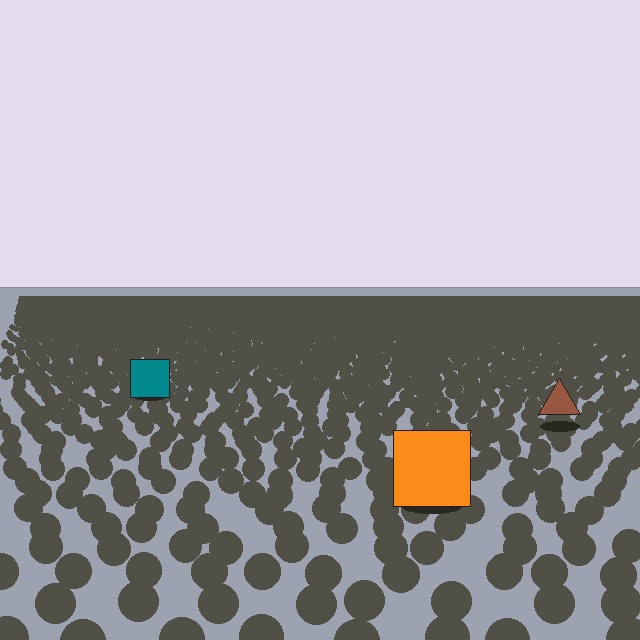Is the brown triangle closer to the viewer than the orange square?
No. The orange square is closer — you can tell from the texture gradient: the ground texture is coarser near it.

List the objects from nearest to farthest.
From nearest to farthest: the orange square, the brown triangle, the teal square.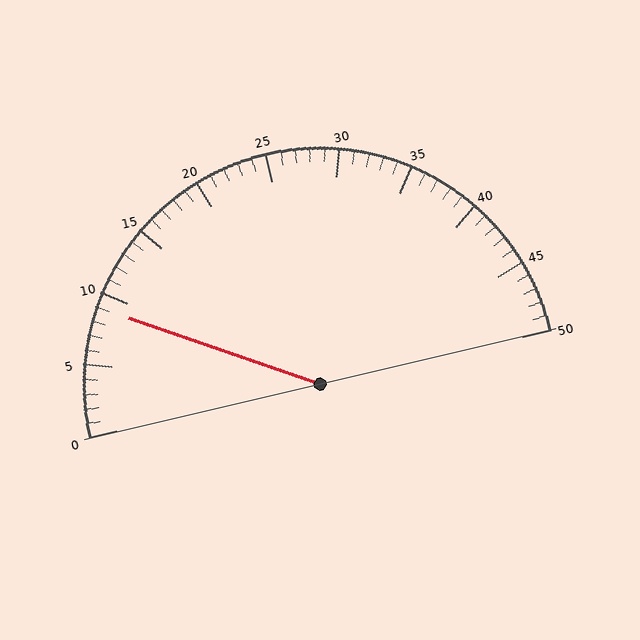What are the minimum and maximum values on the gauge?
The gauge ranges from 0 to 50.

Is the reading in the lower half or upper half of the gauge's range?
The reading is in the lower half of the range (0 to 50).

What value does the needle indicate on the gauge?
The needle indicates approximately 9.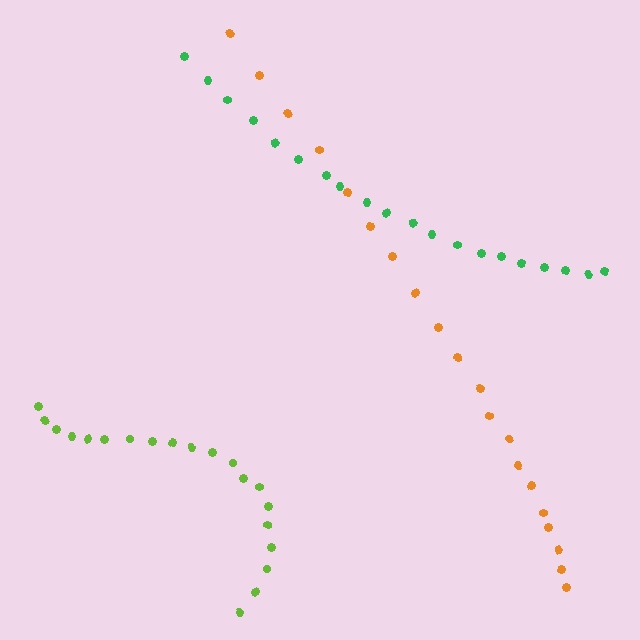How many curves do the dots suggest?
There are 3 distinct paths.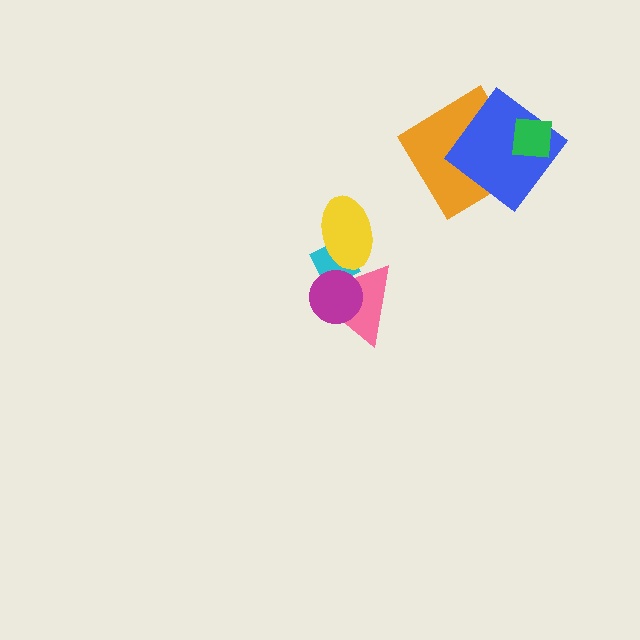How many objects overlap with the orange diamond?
1 object overlaps with the orange diamond.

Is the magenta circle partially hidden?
No, no other shape covers it.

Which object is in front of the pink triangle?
The magenta circle is in front of the pink triangle.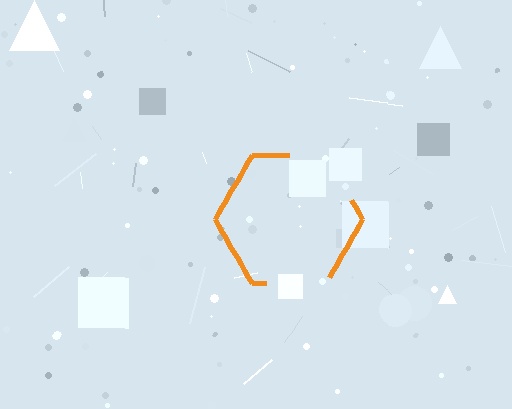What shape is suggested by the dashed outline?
The dashed outline suggests a hexagon.